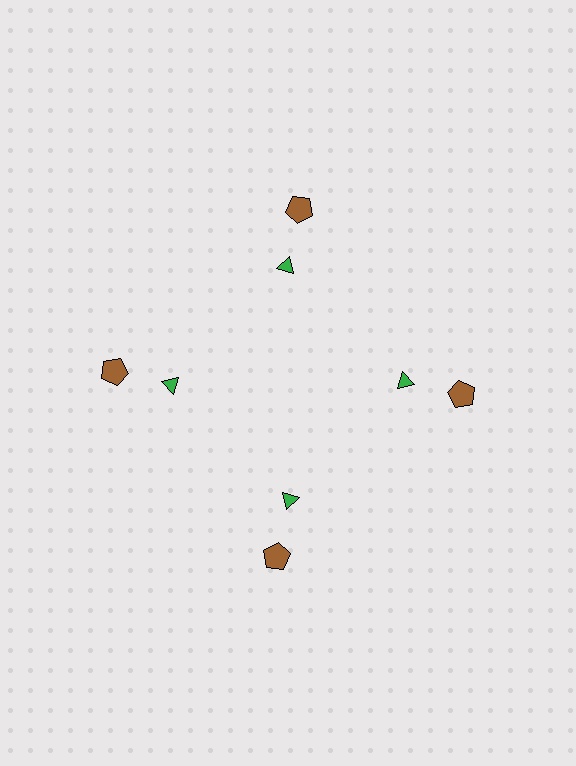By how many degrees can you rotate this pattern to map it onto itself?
The pattern maps onto itself every 90 degrees of rotation.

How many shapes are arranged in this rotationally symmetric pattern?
There are 8 shapes, arranged in 4 groups of 2.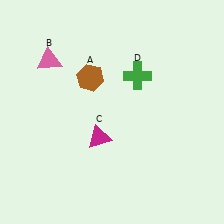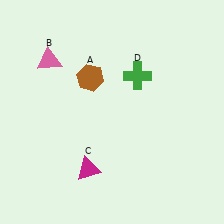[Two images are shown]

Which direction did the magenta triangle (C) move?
The magenta triangle (C) moved down.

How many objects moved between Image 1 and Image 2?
1 object moved between the two images.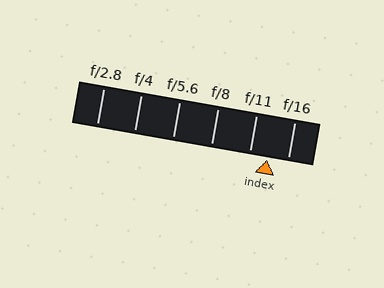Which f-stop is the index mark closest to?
The index mark is closest to f/11.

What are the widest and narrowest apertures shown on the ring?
The widest aperture shown is f/2.8 and the narrowest is f/16.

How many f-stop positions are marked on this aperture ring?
There are 6 f-stop positions marked.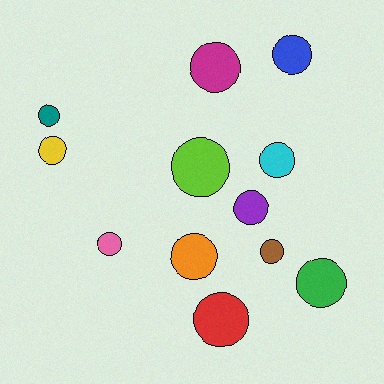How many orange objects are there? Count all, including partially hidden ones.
There is 1 orange object.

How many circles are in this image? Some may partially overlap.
There are 12 circles.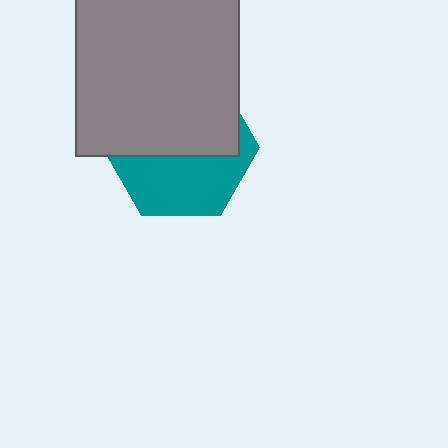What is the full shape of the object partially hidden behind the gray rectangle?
The partially hidden object is a teal hexagon.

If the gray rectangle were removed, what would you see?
You would see the complete teal hexagon.